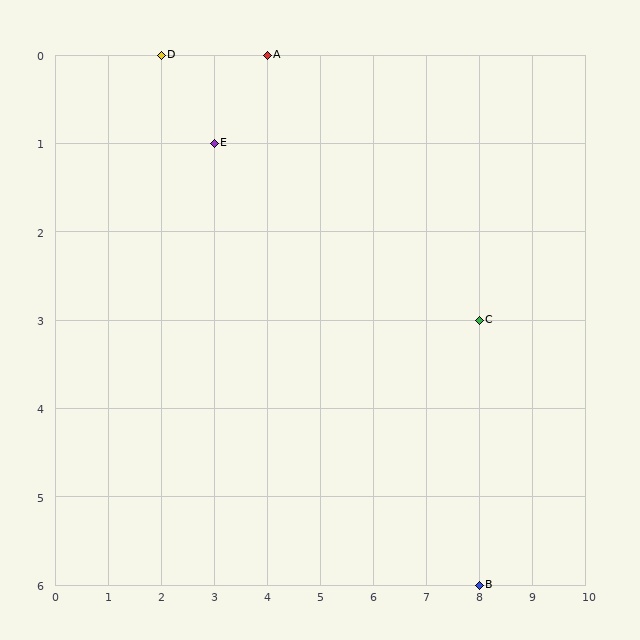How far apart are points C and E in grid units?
Points C and E are 5 columns and 2 rows apart (about 5.4 grid units diagonally).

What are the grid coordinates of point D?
Point D is at grid coordinates (2, 0).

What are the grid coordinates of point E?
Point E is at grid coordinates (3, 1).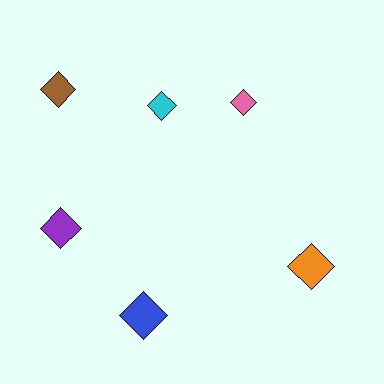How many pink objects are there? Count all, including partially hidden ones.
There is 1 pink object.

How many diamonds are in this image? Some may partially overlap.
There are 6 diamonds.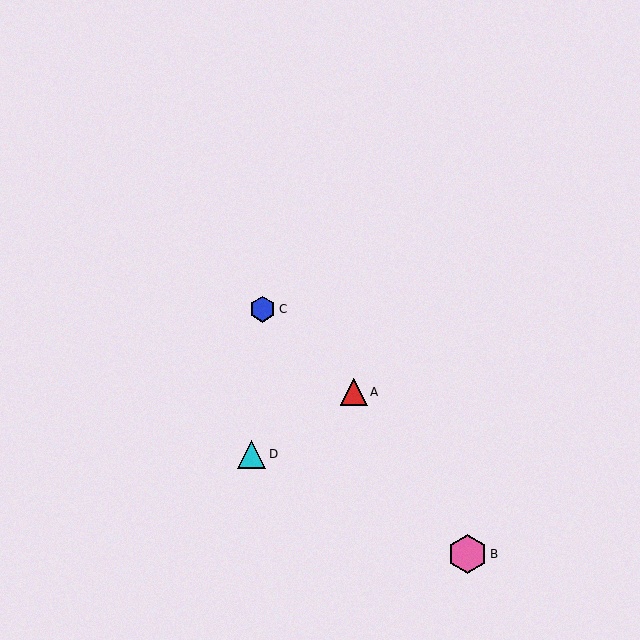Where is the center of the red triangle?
The center of the red triangle is at (354, 392).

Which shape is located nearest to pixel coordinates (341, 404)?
The red triangle (labeled A) at (354, 392) is nearest to that location.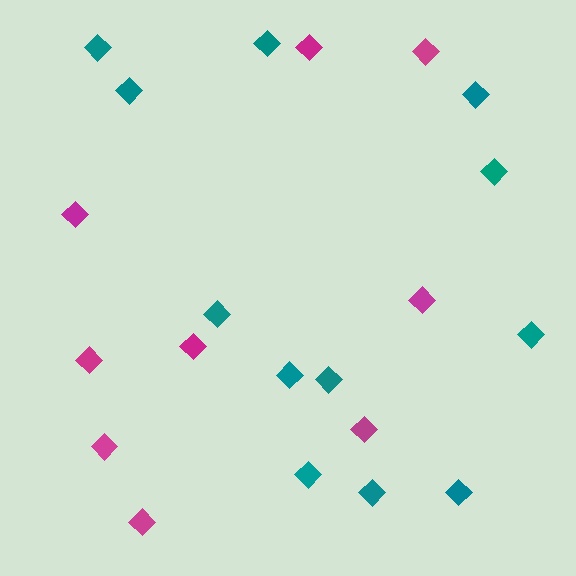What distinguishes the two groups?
There are 2 groups: one group of magenta diamonds (9) and one group of teal diamonds (12).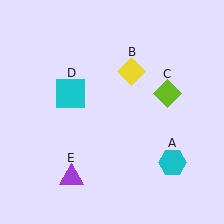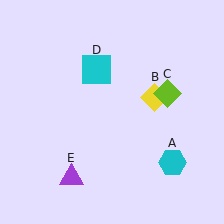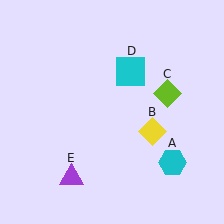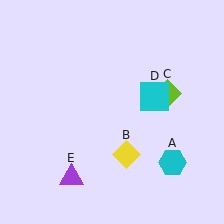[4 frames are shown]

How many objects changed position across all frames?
2 objects changed position: yellow diamond (object B), cyan square (object D).